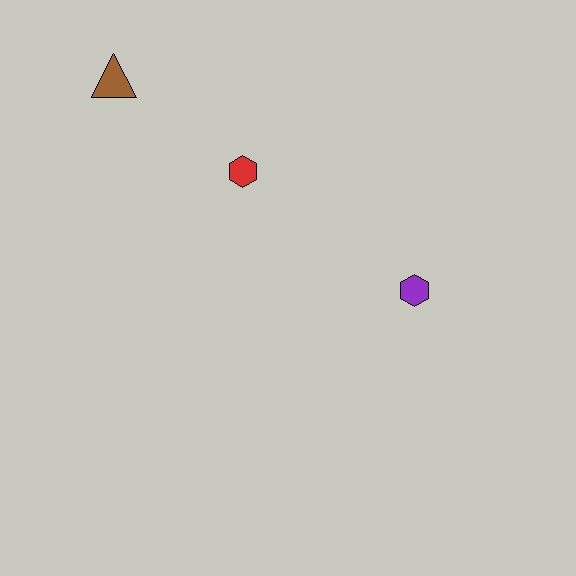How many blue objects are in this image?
There are no blue objects.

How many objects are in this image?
There are 3 objects.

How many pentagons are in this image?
There are no pentagons.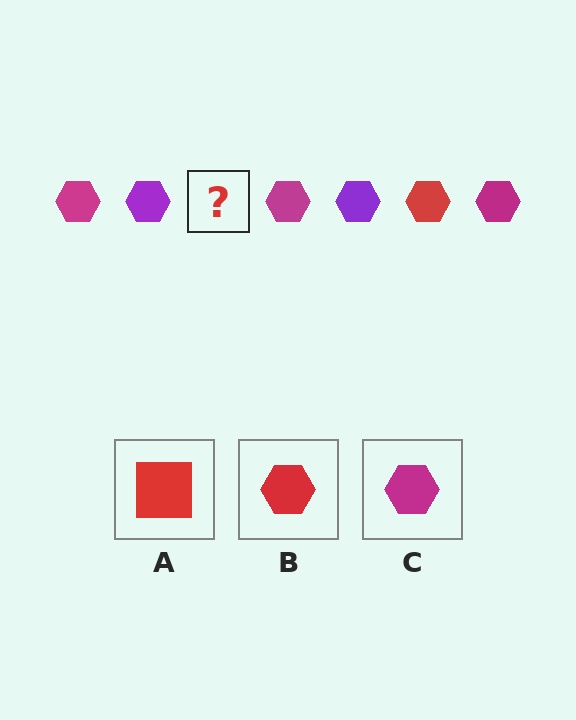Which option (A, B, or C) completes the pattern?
B.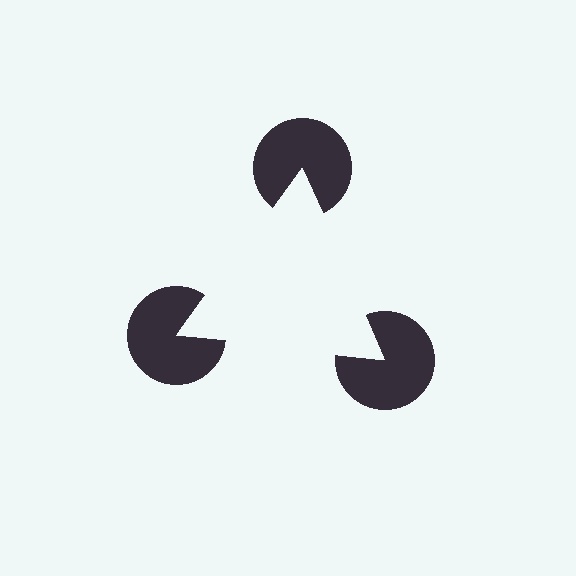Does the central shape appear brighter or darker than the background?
It typically appears slightly brighter than the background, even though no actual brightness change is drawn.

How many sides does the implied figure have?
3 sides.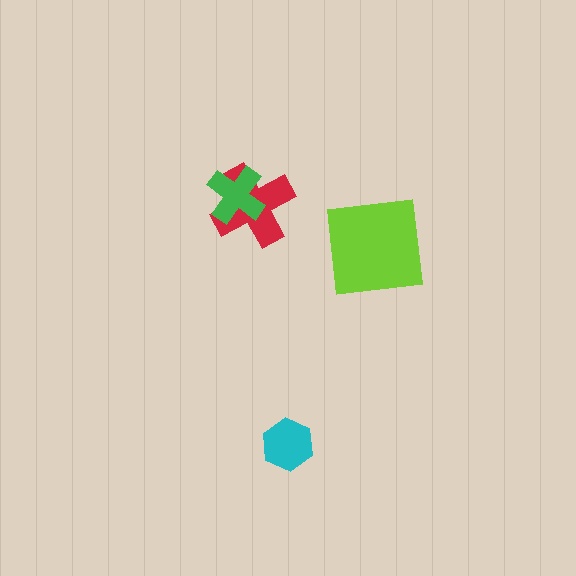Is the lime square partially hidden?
No, no other shape covers it.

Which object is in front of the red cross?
The green cross is in front of the red cross.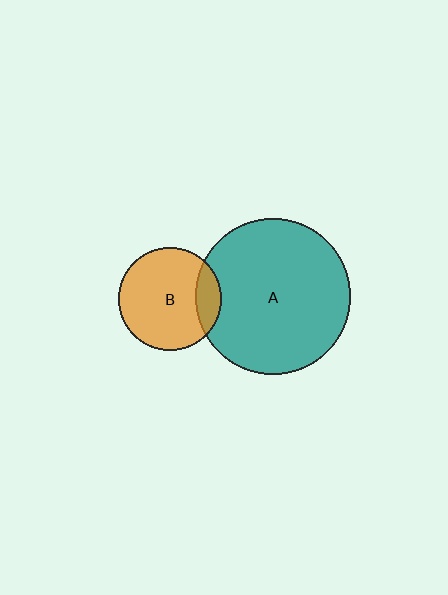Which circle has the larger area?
Circle A (teal).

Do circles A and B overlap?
Yes.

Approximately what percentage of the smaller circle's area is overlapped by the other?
Approximately 15%.